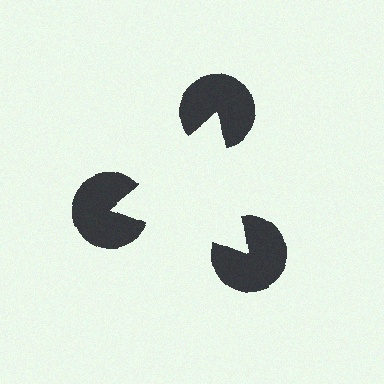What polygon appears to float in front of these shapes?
An illusory triangle — its edges are inferred from the aligned wedge cuts in the pac-man discs, not physically drawn.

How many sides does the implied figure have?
3 sides.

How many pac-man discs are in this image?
There are 3 — one at each vertex of the illusory triangle.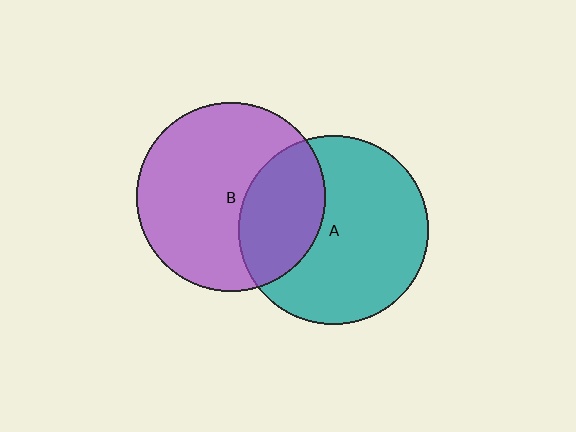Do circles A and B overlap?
Yes.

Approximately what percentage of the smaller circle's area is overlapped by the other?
Approximately 30%.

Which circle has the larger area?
Circle B (purple).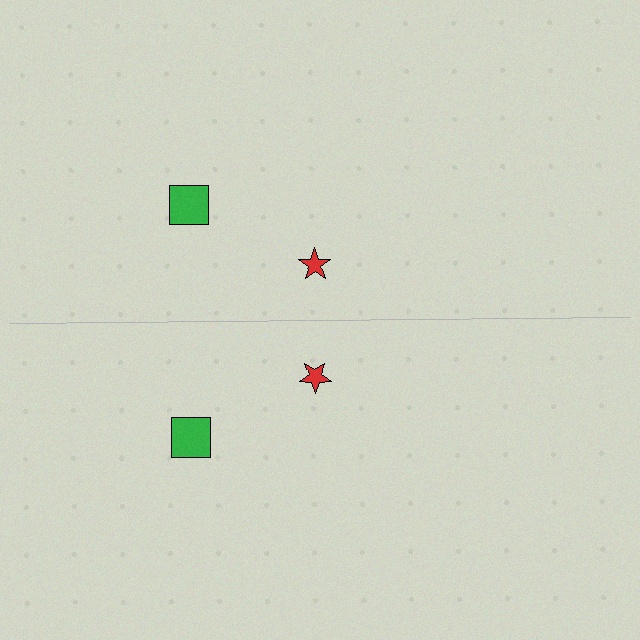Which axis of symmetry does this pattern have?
The pattern has a horizontal axis of symmetry running through the center of the image.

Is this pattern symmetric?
Yes, this pattern has bilateral (reflection) symmetry.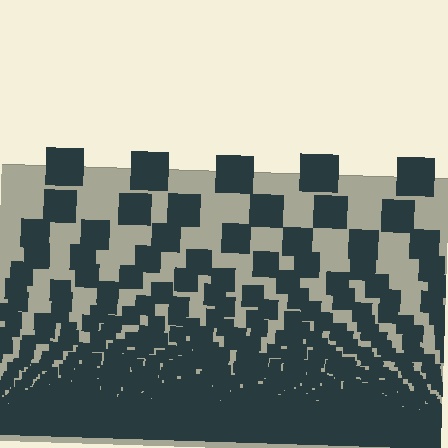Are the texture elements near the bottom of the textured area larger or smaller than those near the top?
Smaller. The gradient is inverted — elements near the bottom are smaller and denser.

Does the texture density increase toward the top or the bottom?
Density increases toward the bottom.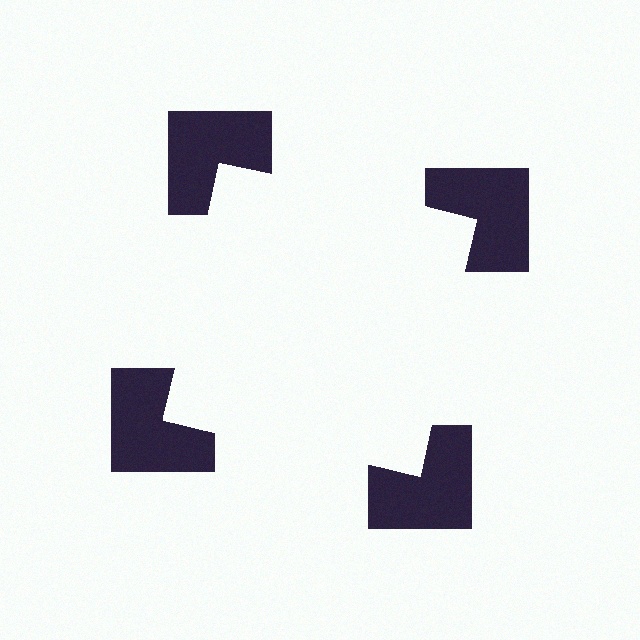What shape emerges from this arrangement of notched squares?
An illusory square — its edges are inferred from the aligned wedge cuts in the notched squares, not physically drawn.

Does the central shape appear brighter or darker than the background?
It typically appears slightly brighter than the background, even though no actual brightness change is drawn.